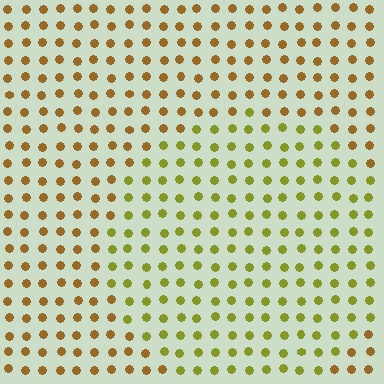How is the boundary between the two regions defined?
The boundary is defined purely by a slight shift in hue (about 35 degrees). Spacing, size, and orientation are identical on both sides.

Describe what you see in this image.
The image is filled with small brown elements in a uniform arrangement. A circle-shaped region is visible where the elements are tinted to a slightly different hue, forming a subtle color boundary.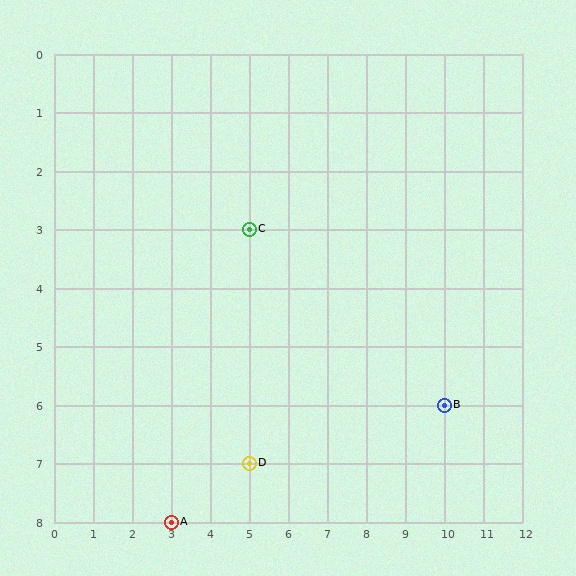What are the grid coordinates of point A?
Point A is at grid coordinates (3, 8).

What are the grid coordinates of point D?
Point D is at grid coordinates (5, 7).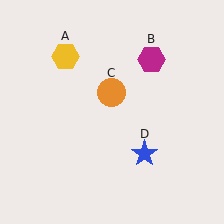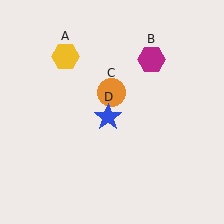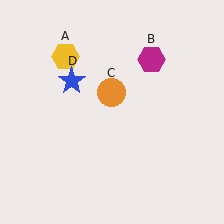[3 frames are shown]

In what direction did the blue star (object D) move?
The blue star (object D) moved up and to the left.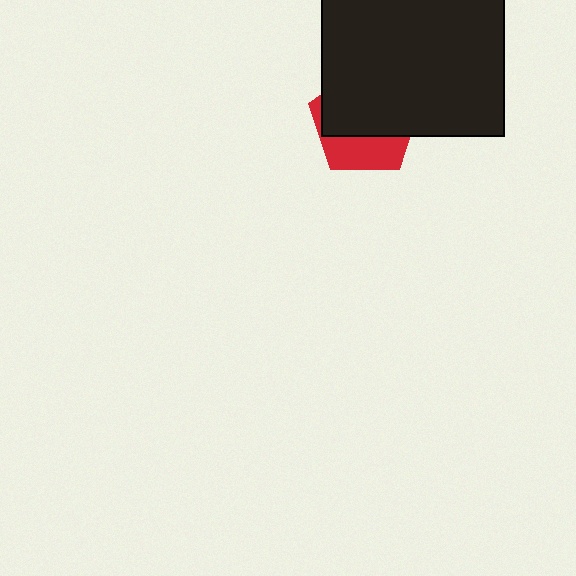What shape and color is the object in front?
The object in front is a black rectangle.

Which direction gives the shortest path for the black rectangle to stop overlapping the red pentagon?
Moving up gives the shortest separation.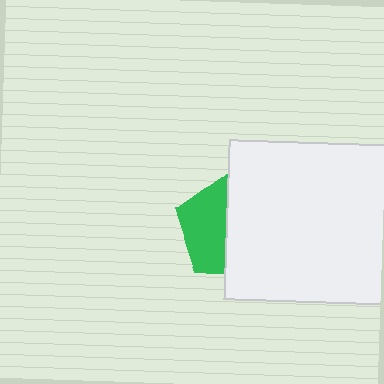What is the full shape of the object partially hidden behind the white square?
The partially hidden object is a green pentagon.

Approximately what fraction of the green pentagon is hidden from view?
Roughly 55% of the green pentagon is hidden behind the white square.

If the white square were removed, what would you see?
You would see the complete green pentagon.